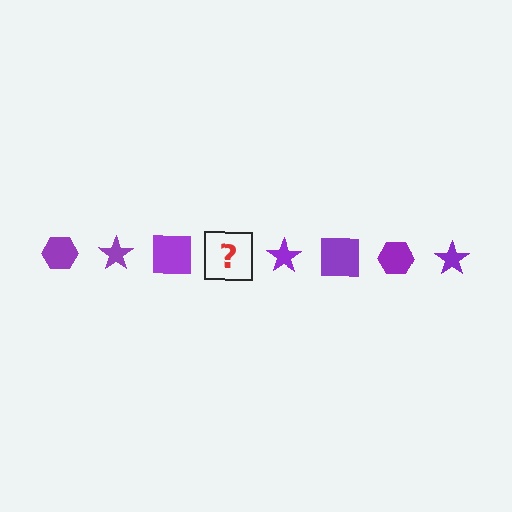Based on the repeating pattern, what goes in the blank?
The blank should be a purple hexagon.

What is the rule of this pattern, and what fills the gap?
The rule is that the pattern cycles through hexagon, star, square shapes in purple. The gap should be filled with a purple hexagon.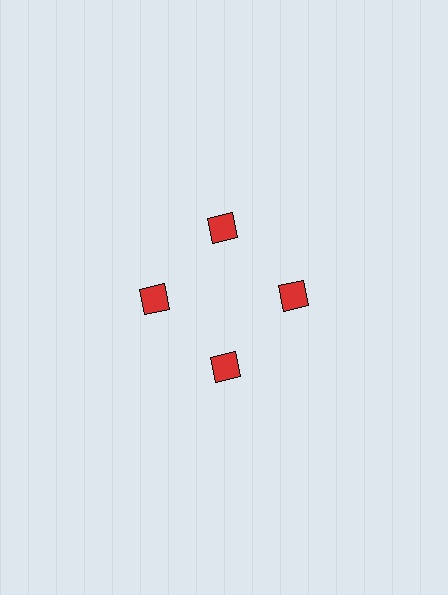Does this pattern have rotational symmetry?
Yes, this pattern has 4-fold rotational symmetry. It looks the same after rotating 90 degrees around the center.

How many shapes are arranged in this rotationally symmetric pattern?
There are 4 shapes, arranged in 4 groups of 1.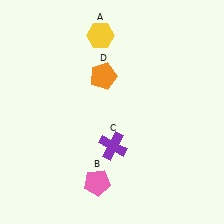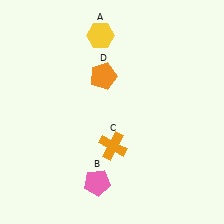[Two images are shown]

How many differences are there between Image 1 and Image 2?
There is 1 difference between the two images.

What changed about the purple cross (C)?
In Image 1, C is purple. In Image 2, it changed to orange.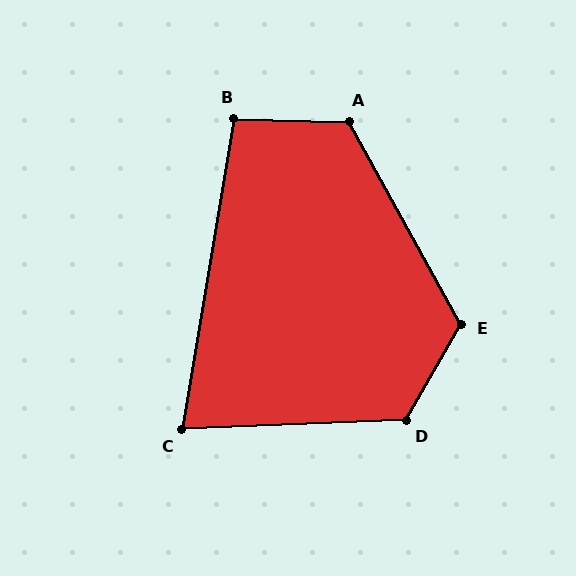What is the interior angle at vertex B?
Approximately 98 degrees (obtuse).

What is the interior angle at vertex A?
Approximately 120 degrees (obtuse).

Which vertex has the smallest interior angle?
C, at approximately 78 degrees.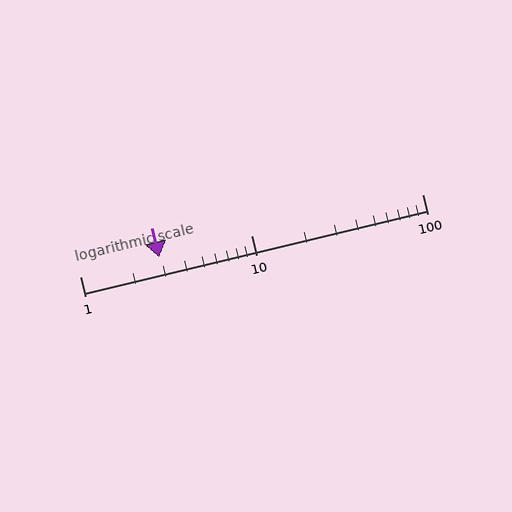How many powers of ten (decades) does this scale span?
The scale spans 2 decades, from 1 to 100.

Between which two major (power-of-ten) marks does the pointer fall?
The pointer is between 1 and 10.